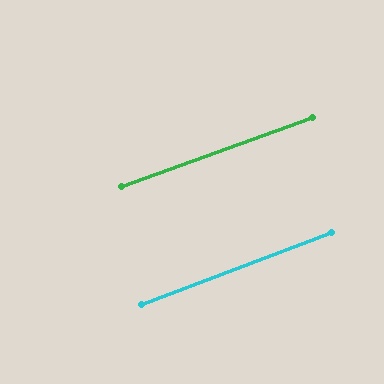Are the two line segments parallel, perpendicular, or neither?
Parallel — their directions differ by only 1.1°.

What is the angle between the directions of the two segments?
Approximately 1 degree.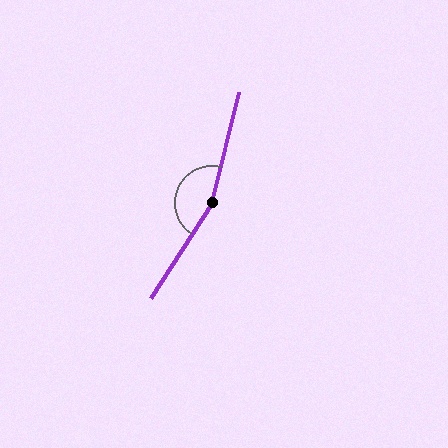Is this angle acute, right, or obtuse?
It is obtuse.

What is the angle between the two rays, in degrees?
Approximately 161 degrees.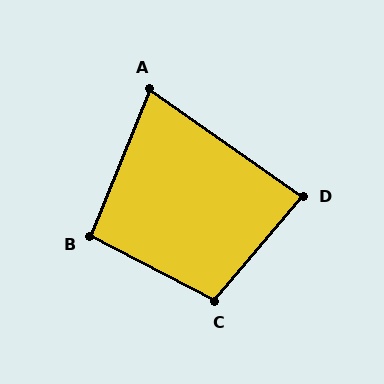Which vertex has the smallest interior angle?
A, at approximately 77 degrees.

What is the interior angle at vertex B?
Approximately 95 degrees (obtuse).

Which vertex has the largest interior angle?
C, at approximately 103 degrees.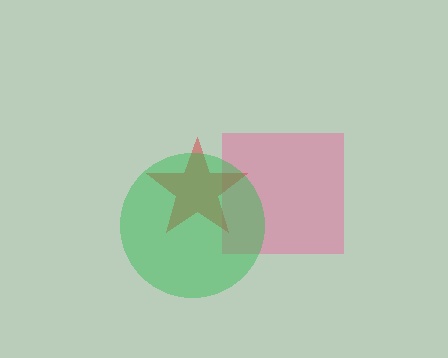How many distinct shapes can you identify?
There are 3 distinct shapes: a pink square, a red star, a green circle.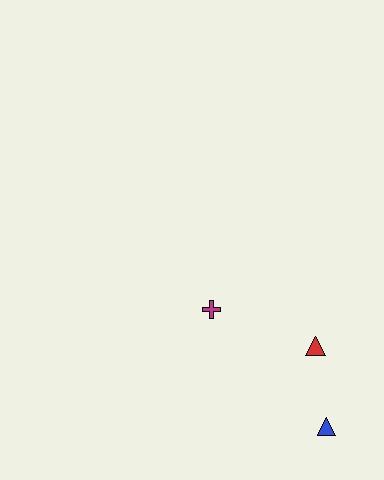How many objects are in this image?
There are 3 objects.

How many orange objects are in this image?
There are no orange objects.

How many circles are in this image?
There are no circles.